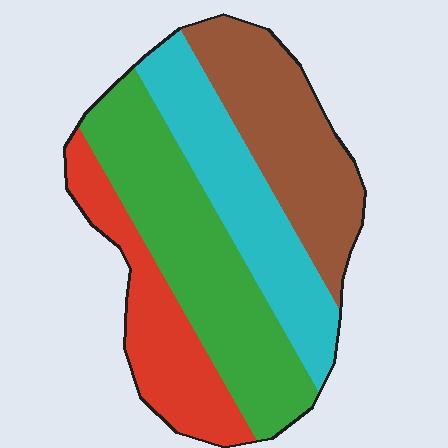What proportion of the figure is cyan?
Cyan takes up about one quarter (1/4) of the figure.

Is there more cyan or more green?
Green.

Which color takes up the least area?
Red, at roughly 20%.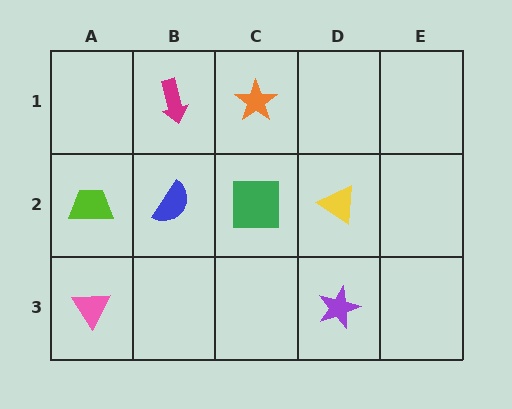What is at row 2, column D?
A yellow triangle.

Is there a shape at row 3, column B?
No, that cell is empty.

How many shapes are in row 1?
2 shapes.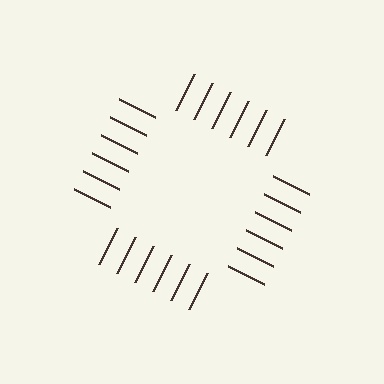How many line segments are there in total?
24 — 6 along each of the 4 edges.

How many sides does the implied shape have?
4 sides — the line-ends trace a square.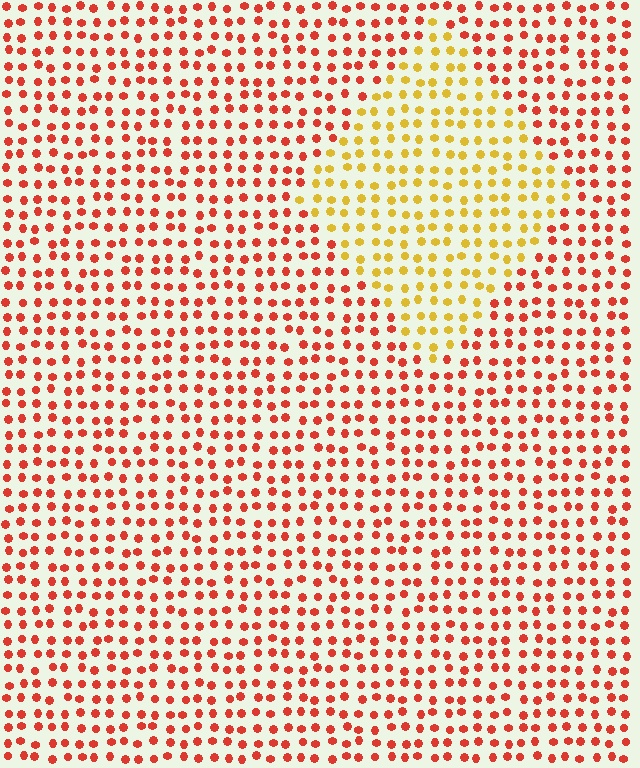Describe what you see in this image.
The image is filled with small red elements in a uniform arrangement. A diamond-shaped region is visible where the elements are tinted to a slightly different hue, forming a subtle color boundary.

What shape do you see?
I see a diamond.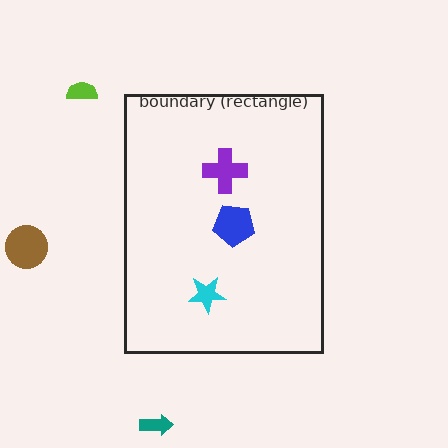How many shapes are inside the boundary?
3 inside, 3 outside.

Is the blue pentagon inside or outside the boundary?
Inside.